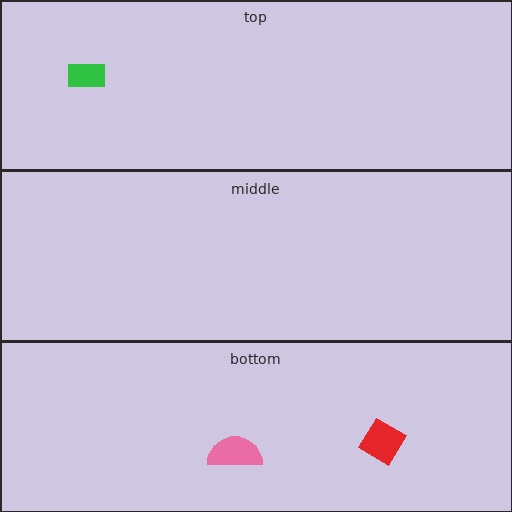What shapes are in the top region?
The green rectangle.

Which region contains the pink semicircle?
The bottom region.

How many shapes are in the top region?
1.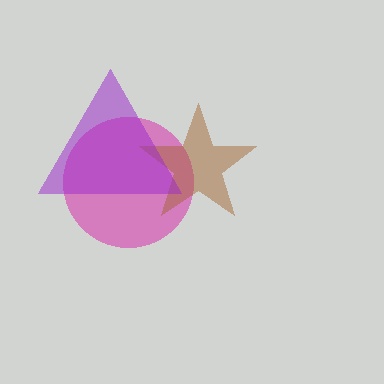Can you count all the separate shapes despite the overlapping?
Yes, there are 3 separate shapes.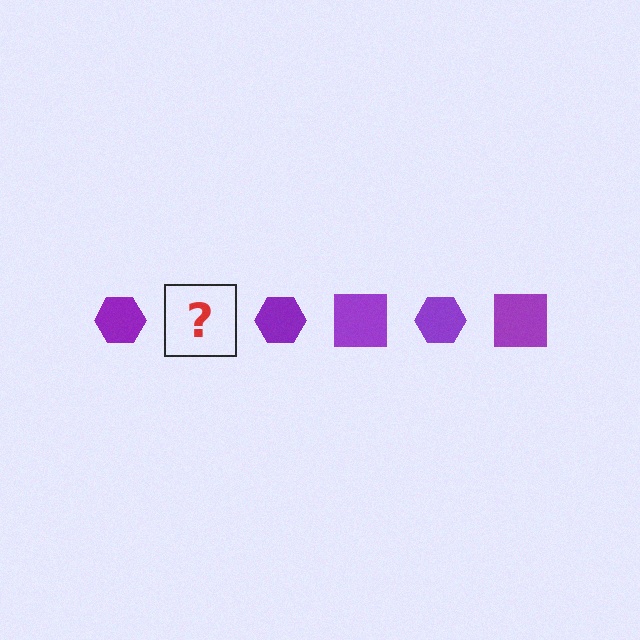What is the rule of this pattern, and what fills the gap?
The rule is that the pattern cycles through hexagon, square shapes in purple. The gap should be filled with a purple square.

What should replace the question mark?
The question mark should be replaced with a purple square.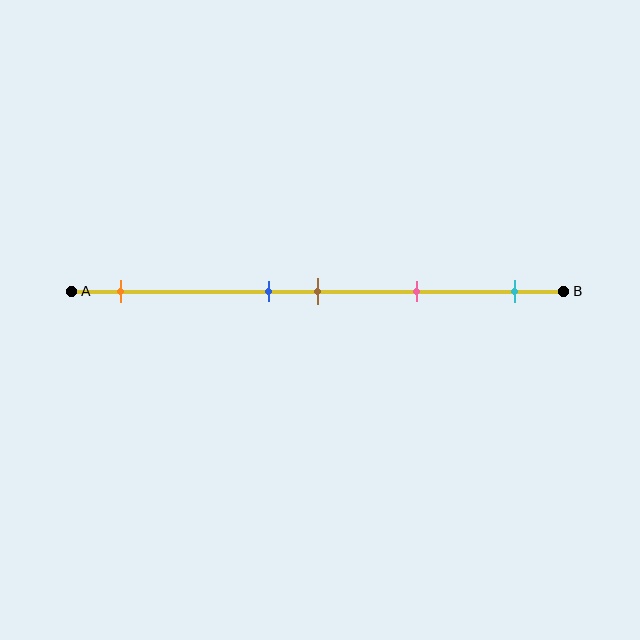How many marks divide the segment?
There are 5 marks dividing the segment.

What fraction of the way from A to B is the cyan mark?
The cyan mark is approximately 90% (0.9) of the way from A to B.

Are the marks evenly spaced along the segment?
No, the marks are not evenly spaced.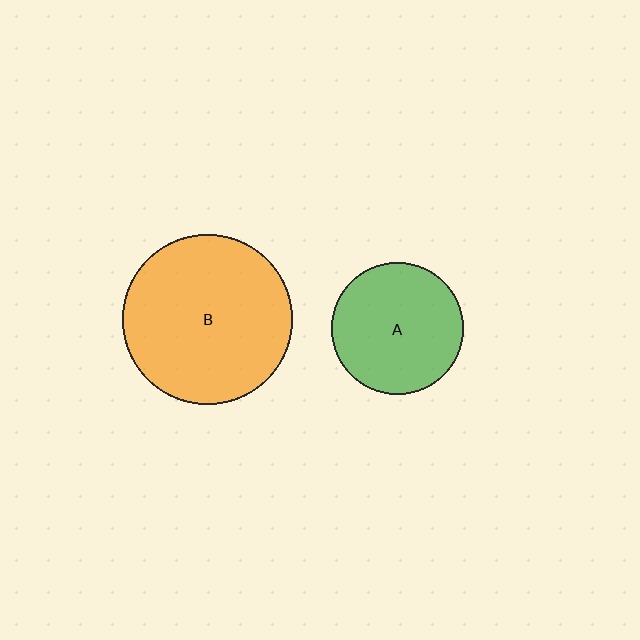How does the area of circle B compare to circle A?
Approximately 1.7 times.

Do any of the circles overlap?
No, none of the circles overlap.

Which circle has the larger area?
Circle B (orange).